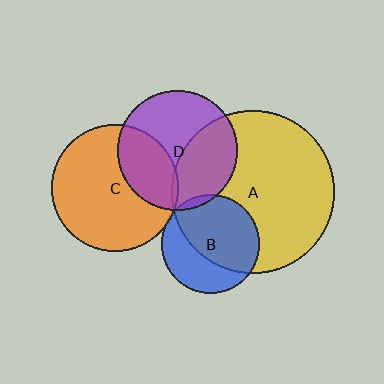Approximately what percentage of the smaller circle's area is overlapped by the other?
Approximately 40%.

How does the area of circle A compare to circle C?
Approximately 1.6 times.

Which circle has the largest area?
Circle A (yellow).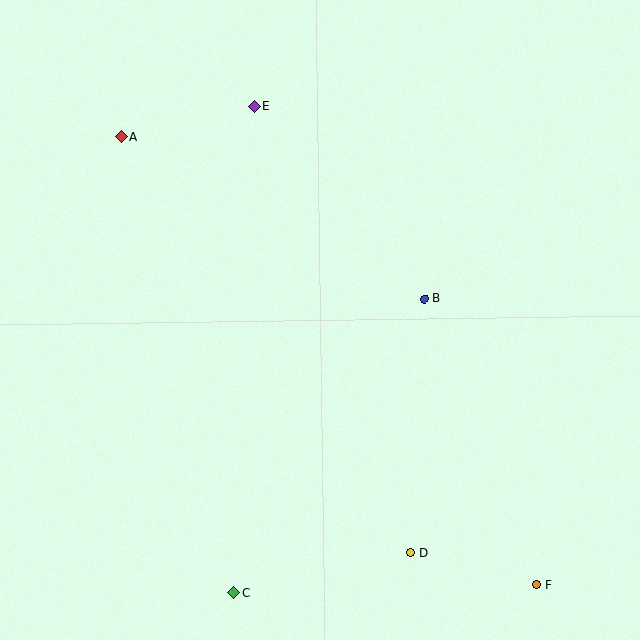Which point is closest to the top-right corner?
Point B is closest to the top-right corner.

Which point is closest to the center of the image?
Point B at (424, 299) is closest to the center.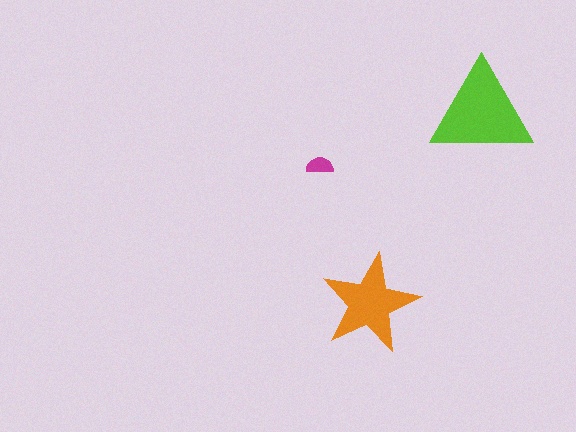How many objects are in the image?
There are 3 objects in the image.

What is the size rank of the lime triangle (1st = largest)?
1st.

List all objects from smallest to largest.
The magenta semicircle, the orange star, the lime triangle.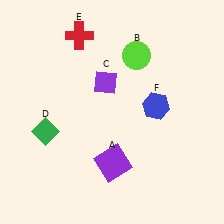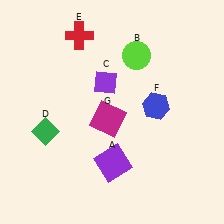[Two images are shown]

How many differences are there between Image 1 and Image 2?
There is 1 difference between the two images.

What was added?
A magenta square (G) was added in Image 2.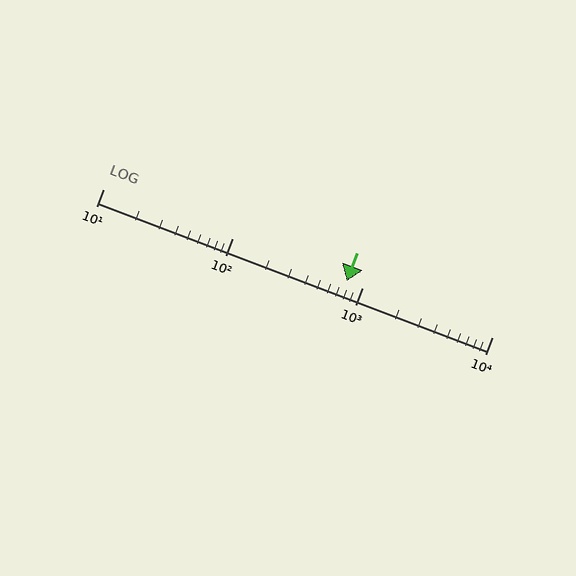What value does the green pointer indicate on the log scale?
The pointer indicates approximately 760.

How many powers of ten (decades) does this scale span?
The scale spans 3 decades, from 10 to 10000.